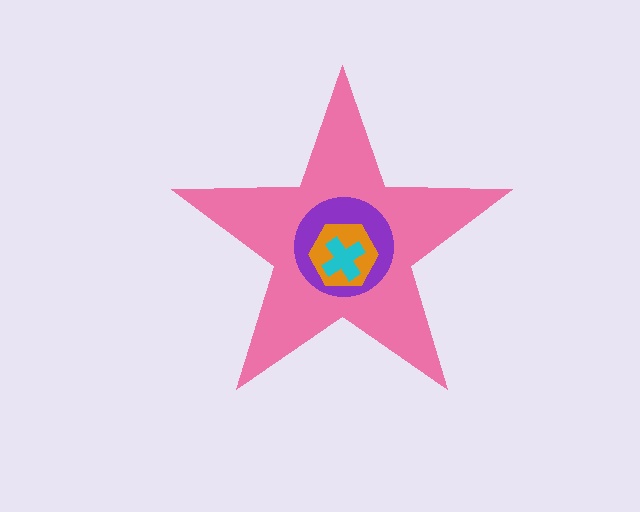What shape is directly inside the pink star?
The purple circle.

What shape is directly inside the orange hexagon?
The cyan cross.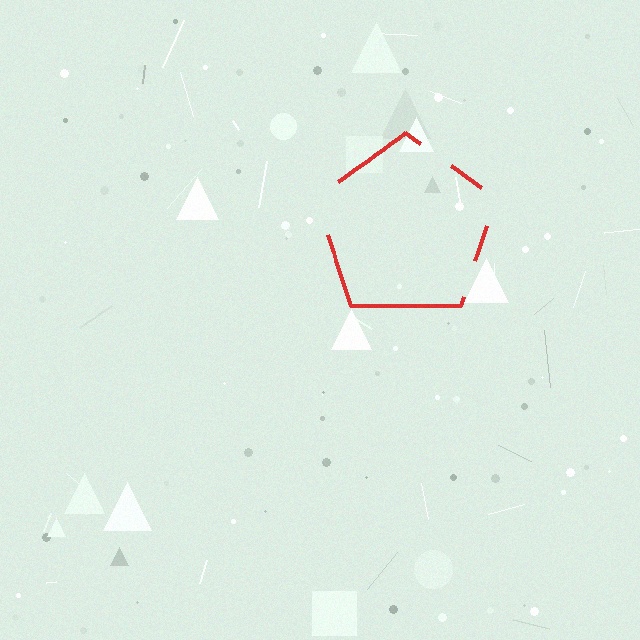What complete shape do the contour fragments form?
The contour fragments form a pentagon.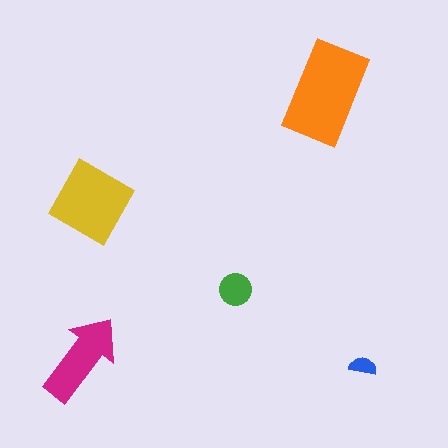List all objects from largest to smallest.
The orange rectangle, the yellow diamond, the magenta arrow, the green circle, the blue semicircle.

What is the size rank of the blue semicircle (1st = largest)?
5th.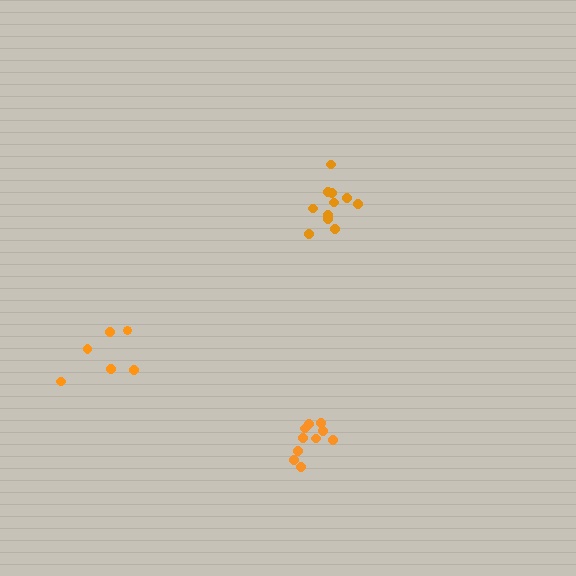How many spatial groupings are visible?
There are 3 spatial groupings.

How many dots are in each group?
Group 1: 11 dots, Group 2: 10 dots, Group 3: 6 dots (27 total).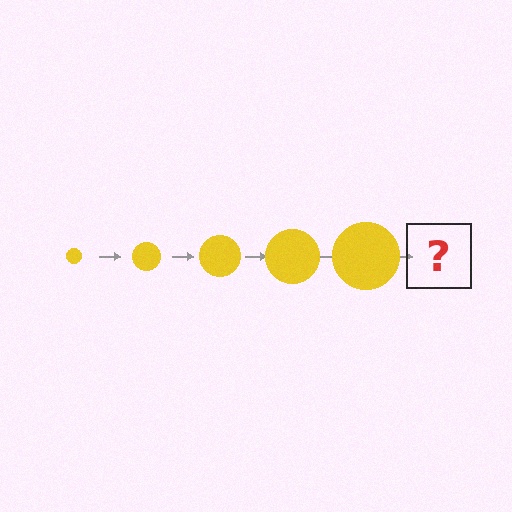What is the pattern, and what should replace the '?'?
The pattern is that the circle gets progressively larger each step. The '?' should be a yellow circle, larger than the previous one.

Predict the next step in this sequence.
The next step is a yellow circle, larger than the previous one.